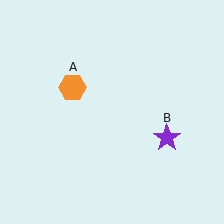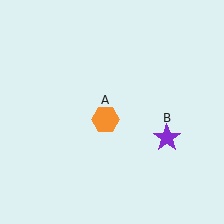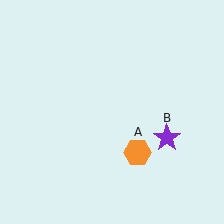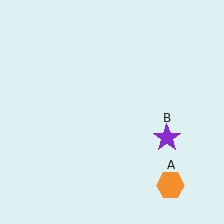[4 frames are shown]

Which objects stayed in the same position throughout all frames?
Purple star (object B) remained stationary.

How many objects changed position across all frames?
1 object changed position: orange hexagon (object A).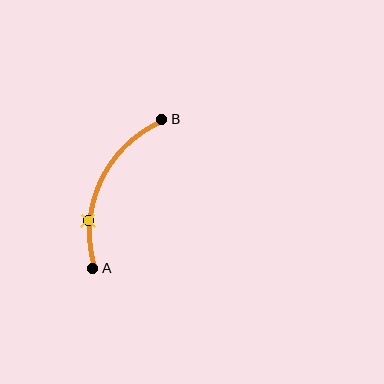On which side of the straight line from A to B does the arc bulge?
The arc bulges to the left of the straight line connecting A and B.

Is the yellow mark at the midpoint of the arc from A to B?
No. The yellow mark lies on the arc but is closer to endpoint A. The arc midpoint would be at the point on the curve equidistant along the arc from both A and B.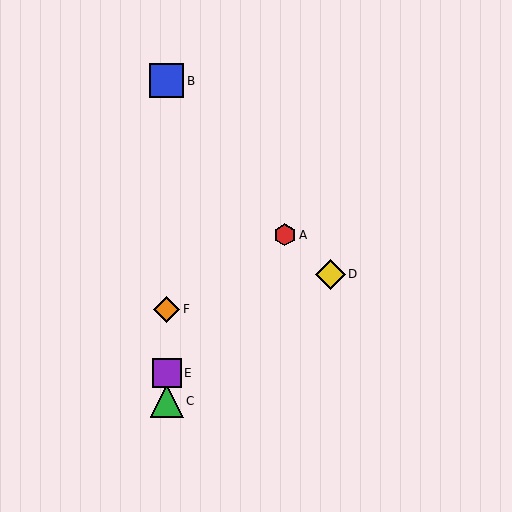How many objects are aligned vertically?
4 objects (B, C, E, F) are aligned vertically.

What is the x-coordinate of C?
Object C is at x≈167.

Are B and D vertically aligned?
No, B is at x≈167 and D is at x≈331.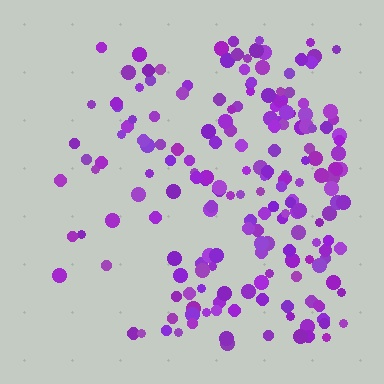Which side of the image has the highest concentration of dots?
The right.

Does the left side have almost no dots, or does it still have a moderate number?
Still a moderate number, just noticeably fewer than the right.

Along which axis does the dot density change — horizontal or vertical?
Horizontal.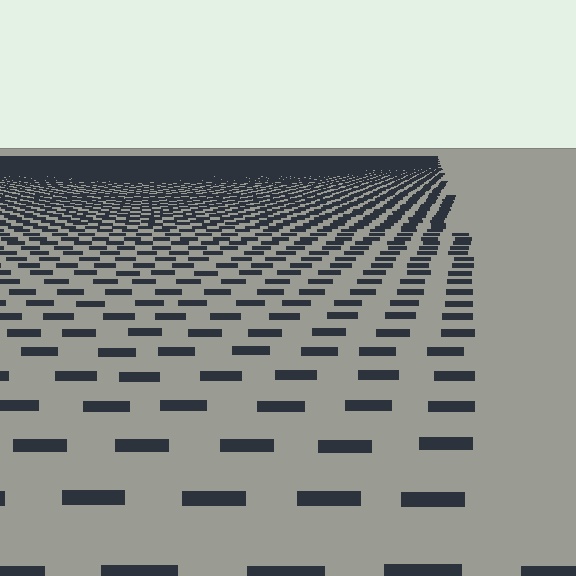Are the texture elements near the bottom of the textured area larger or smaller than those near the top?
Larger. Near the bottom, elements are closer to the viewer and appear at a bigger on-screen size.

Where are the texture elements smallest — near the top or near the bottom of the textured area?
Near the top.